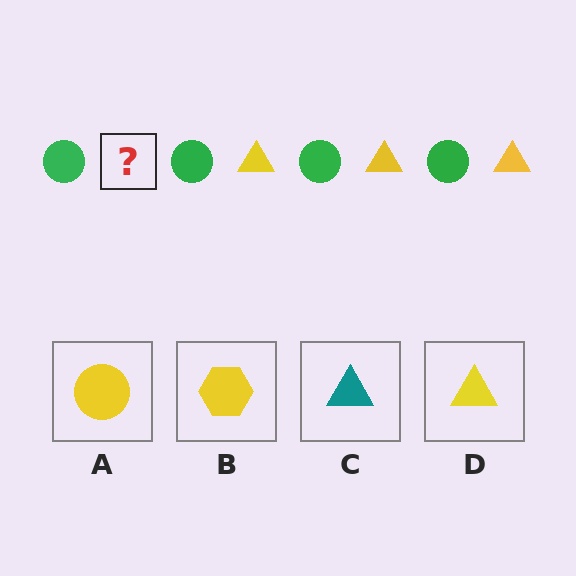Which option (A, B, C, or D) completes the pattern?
D.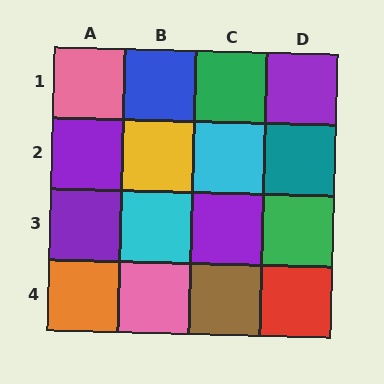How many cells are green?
2 cells are green.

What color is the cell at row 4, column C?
Brown.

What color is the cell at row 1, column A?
Pink.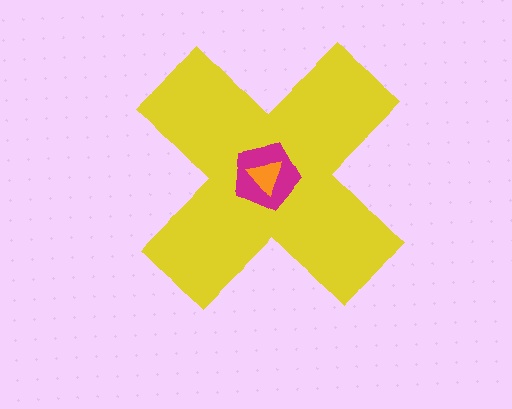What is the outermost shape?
The yellow cross.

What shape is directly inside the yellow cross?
The magenta pentagon.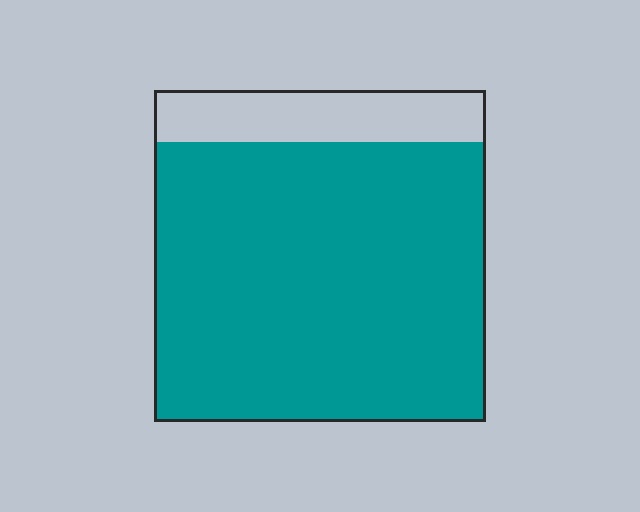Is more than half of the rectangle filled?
Yes.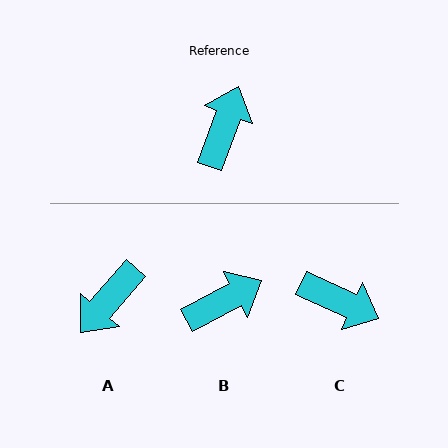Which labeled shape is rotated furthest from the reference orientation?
A, about 160 degrees away.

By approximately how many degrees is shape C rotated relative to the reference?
Approximately 94 degrees clockwise.